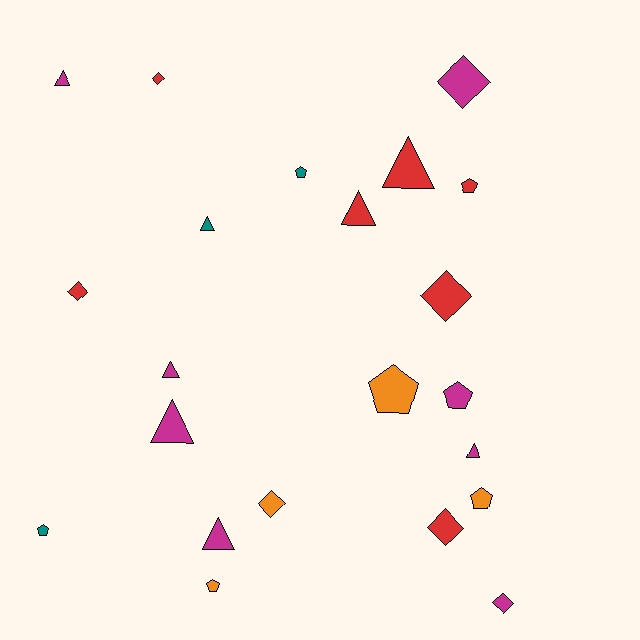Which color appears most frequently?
Magenta, with 8 objects.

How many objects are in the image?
There are 22 objects.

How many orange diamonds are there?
There is 1 orange diamond.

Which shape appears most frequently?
Triangle, with 8 objects.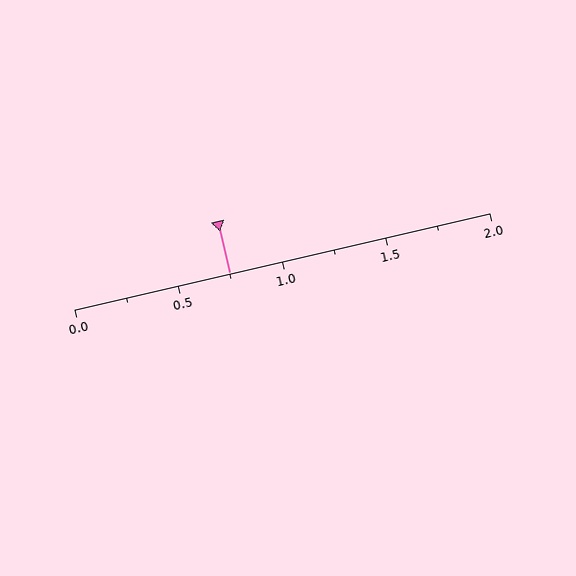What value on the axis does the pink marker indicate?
The marker indicates approximately 0.75.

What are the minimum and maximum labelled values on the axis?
The axis runs from 0.0 to 2.0.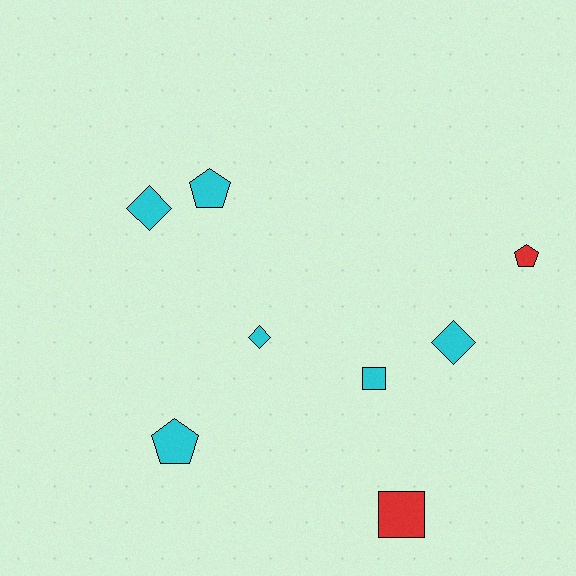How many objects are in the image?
There are 8 objects.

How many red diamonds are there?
There are no red diamonds.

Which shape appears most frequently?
Pentagon, with 3 objects.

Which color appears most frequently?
Cyan, with 6 objects.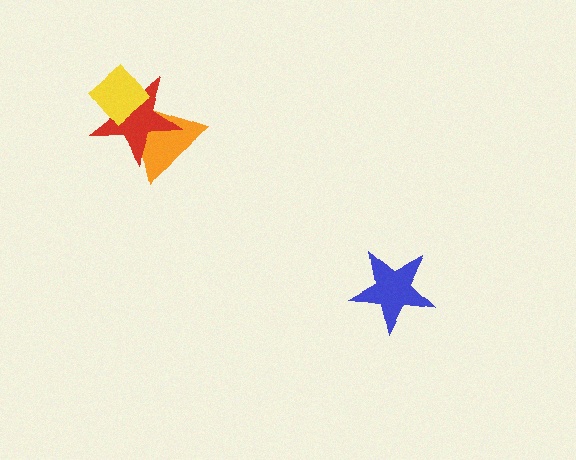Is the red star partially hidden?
Yes, it is partially covered by another shape.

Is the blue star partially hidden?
No, no other shape covers it.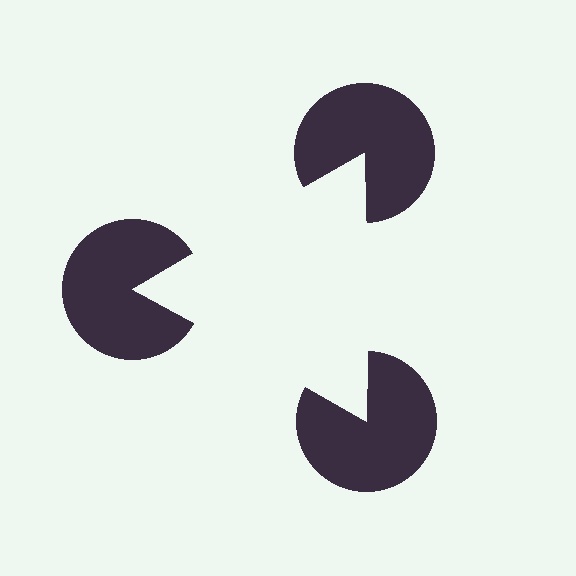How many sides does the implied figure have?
3 sides.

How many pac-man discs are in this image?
There are 3 — one at each vertex of the illusory triangle.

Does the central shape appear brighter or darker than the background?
It typically appears slightly brighter than the background, even though no actual brightness change is drawn.